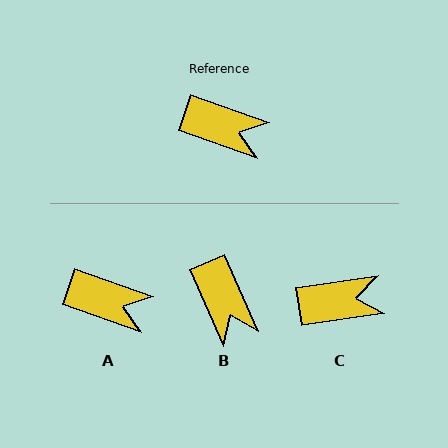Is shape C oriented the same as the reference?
No, it is off by about 28 degrees.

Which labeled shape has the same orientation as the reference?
A.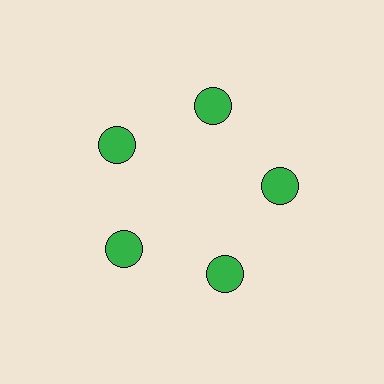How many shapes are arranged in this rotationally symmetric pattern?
There are 5 shapes, arranged in 5 groups of 1.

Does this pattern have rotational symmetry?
Yes, this pattern has 5-fold rotational symmetry. It looks the same after rotating 72 degrees around the center.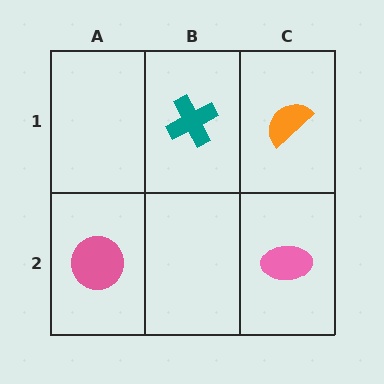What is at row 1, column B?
A teal cross.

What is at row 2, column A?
A pink circle.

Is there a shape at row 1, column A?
No, that cell is empty.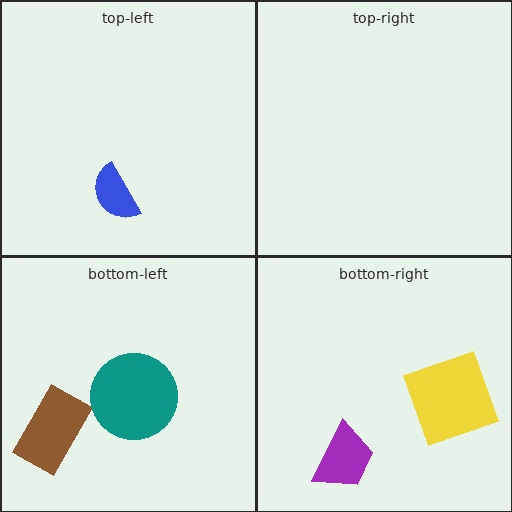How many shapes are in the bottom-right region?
2.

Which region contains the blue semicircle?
The top-left region.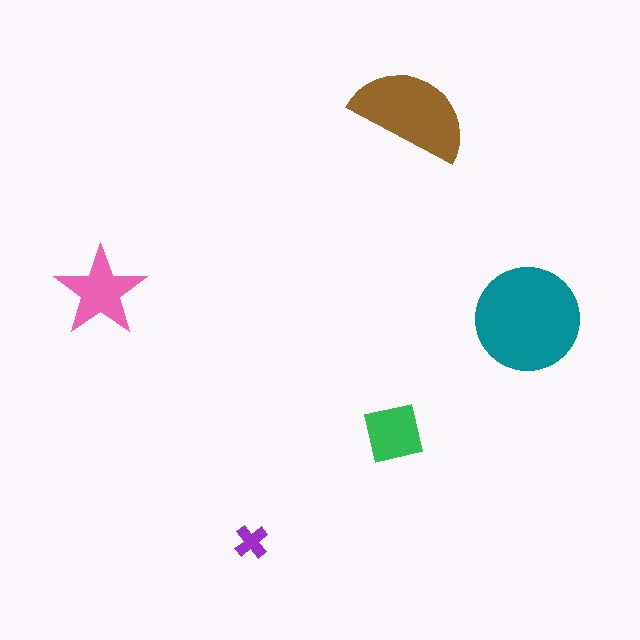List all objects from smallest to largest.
The purple cross, the green square, the pink star, the brown semicircle, the teal circle.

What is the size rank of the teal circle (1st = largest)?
1st.